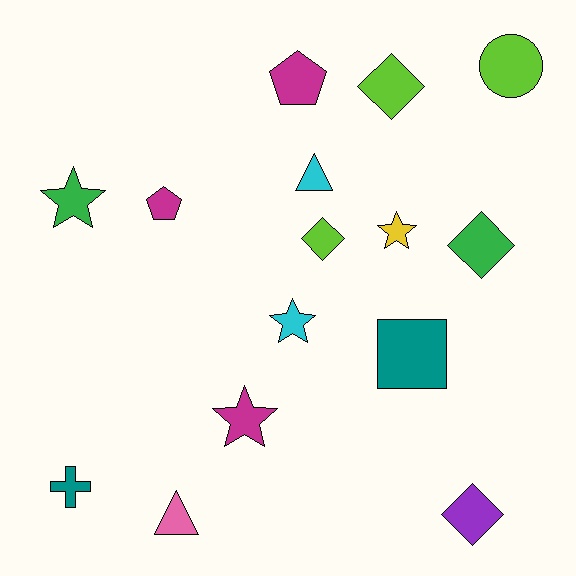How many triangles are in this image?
There are 2 triangles.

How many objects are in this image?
There are 15 objects.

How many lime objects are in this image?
There are 3 lime objects.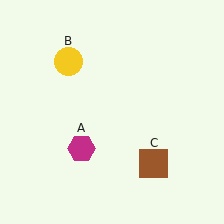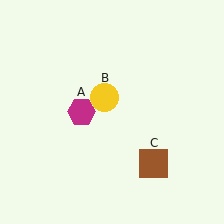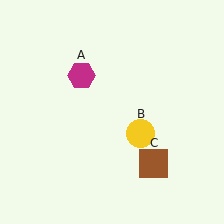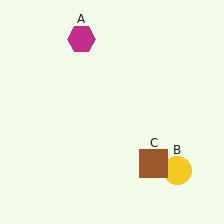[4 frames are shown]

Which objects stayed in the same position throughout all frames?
Brown square (object C) remained stationary.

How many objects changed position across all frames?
2 objects changed position: magenta hexagon (object A), yellow circle (object B).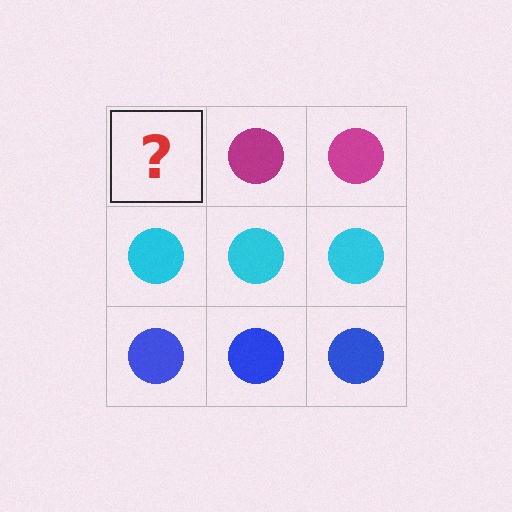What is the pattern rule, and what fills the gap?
The rule is that each row has a consistent color. The gap should be filled with a magenta circle.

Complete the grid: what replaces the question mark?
The question mark should be replaced with a magenta circle.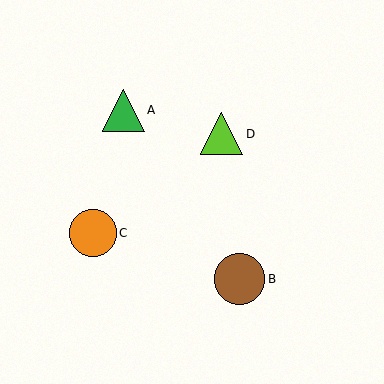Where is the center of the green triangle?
The center of the green triangle is at (124, 110).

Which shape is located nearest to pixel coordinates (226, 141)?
The lime triangle (labeled D) at (221, 134) is nearest to that location.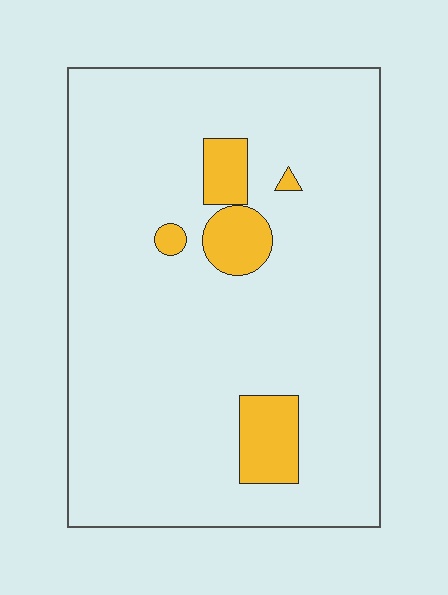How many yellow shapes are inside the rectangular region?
5.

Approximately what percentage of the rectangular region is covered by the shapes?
Approximately 10%.